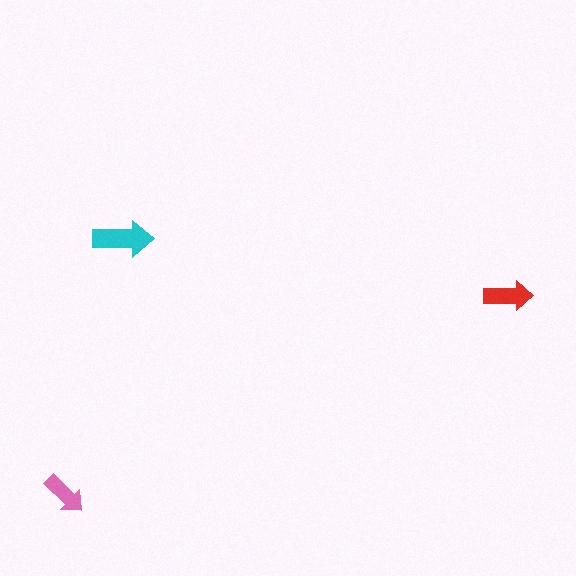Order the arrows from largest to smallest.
the cyan one, the red one, the pink one.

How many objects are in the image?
There are 3 objects in the image.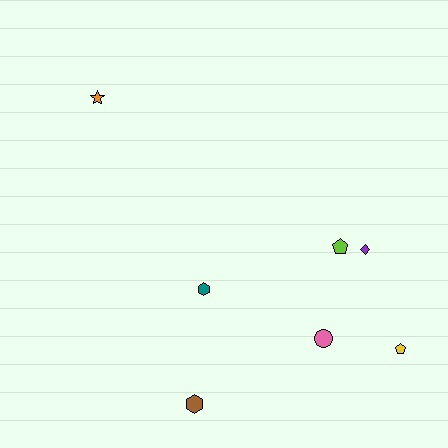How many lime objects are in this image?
There is 1 lime object.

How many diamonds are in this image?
There is 1 diamond.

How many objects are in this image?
There are 7 objects.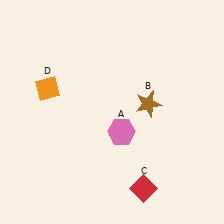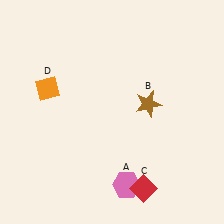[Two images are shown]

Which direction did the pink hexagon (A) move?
The pink hexagon (A) moved down.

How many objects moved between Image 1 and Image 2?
1 object moved between the two images.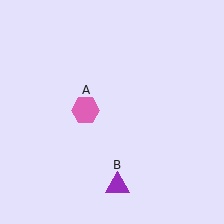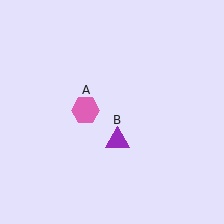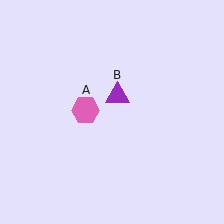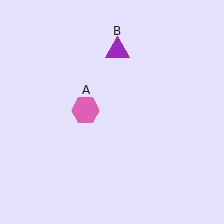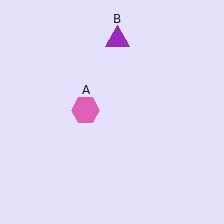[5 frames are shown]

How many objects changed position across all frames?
1 object changed position: purple triangle (object B).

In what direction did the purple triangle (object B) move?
The purple triangle (object B) moved up.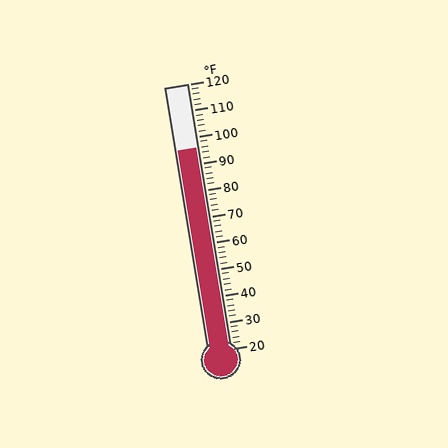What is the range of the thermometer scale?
The thermometer scale ranges from 20°F to 120°F.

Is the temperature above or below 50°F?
The temperature is above 50°F.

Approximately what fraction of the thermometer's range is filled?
The thermometer is filled to approximately 75% of its range.